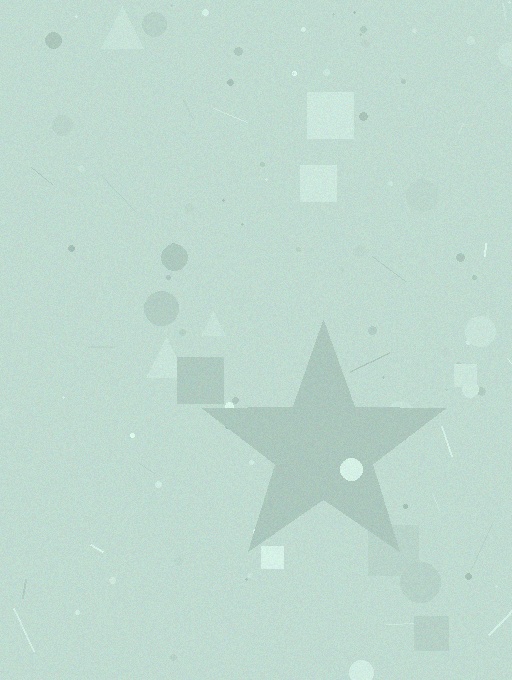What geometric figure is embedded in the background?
A star is embedded in the background.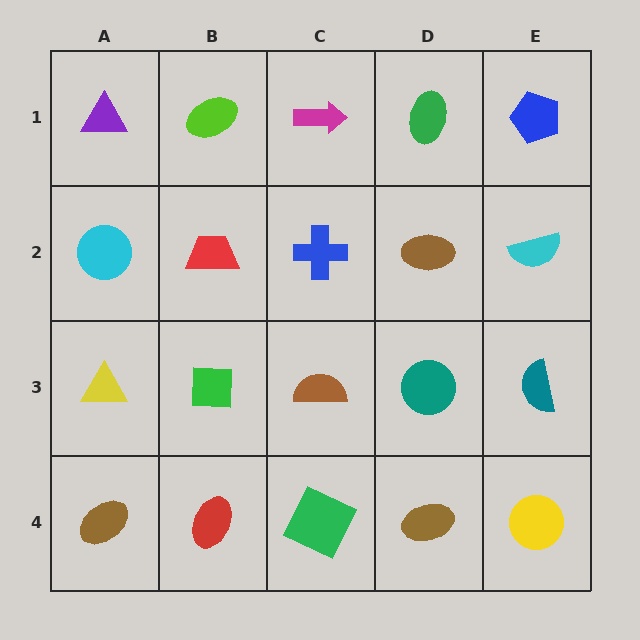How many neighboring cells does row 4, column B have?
3.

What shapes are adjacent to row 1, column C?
A blue cross (row 2, column C), a lime ellipse (row 1, column B), a green ellipse (row 1, column D).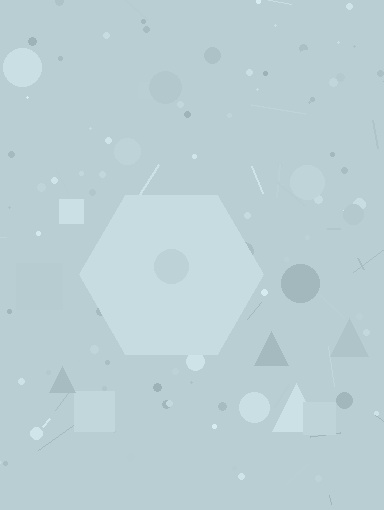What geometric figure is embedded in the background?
A hexagon is embedded in the background.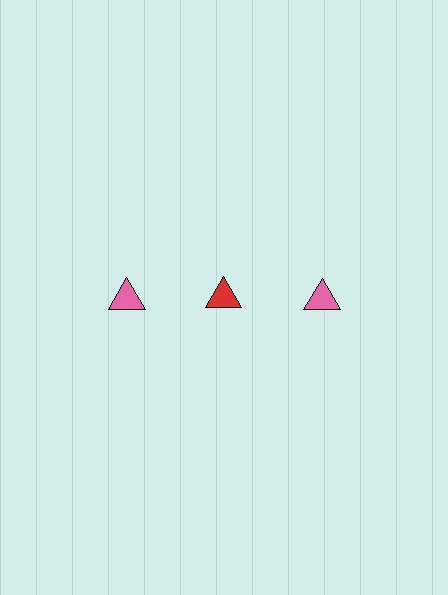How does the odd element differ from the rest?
It has a different color: red instead of pink.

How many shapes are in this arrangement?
There are 3 shapes arranged in a grid pattern.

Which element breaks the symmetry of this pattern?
The red triangle in the top row, second from left column breaks the symmetry. All other shapes are pink triangles.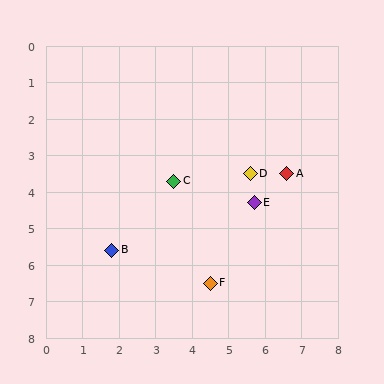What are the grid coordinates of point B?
Point B is at approximately (1.8, 5.6).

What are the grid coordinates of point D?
Point D is at approximately (5.6, 3.5).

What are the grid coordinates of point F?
Point F is at approximately (4.5, 6.5).